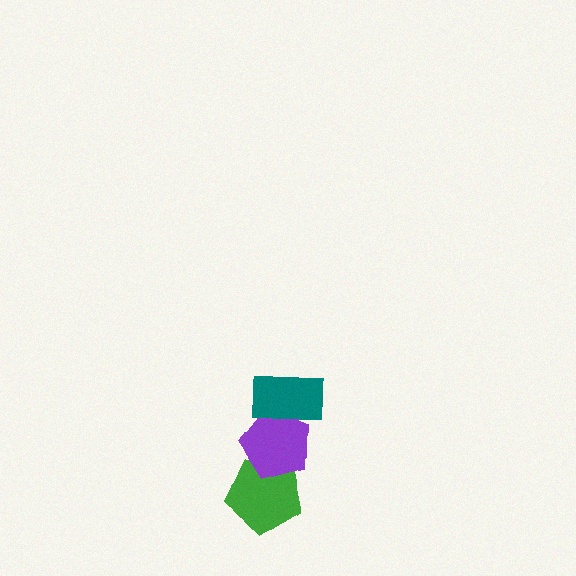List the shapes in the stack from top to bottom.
From top to bottom: the teal rectangle, the purple pentagon, the green pentagon.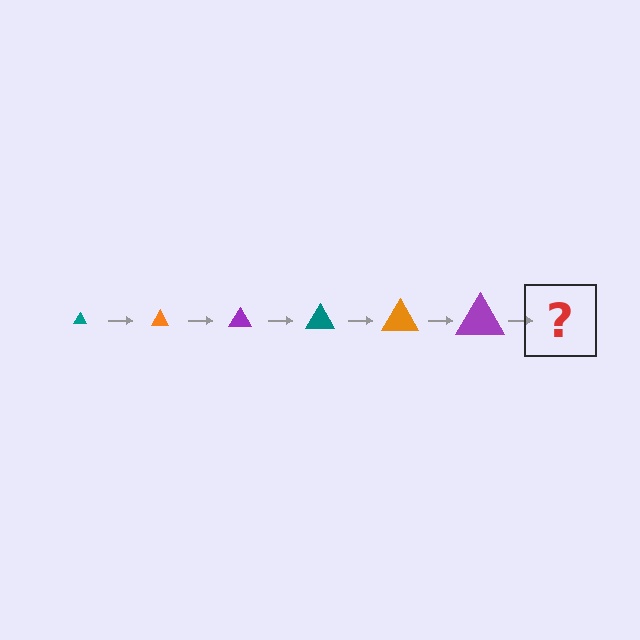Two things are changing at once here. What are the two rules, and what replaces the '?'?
The two rules are that the triangle grows larger each step and the color cycles through teal, orange, and purple. The '?' should be a teal triangle, larger than the previous one.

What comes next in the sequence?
The next element should be a teal triangle, larger than the previous one.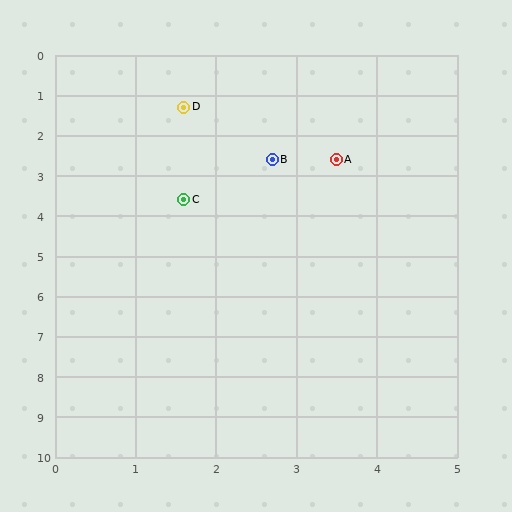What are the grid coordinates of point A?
Point A is at approximately (3.5, 2.6).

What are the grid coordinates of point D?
Point D is at approximately (1.6, 1.3).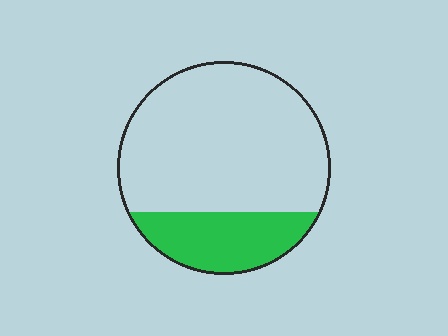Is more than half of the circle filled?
No.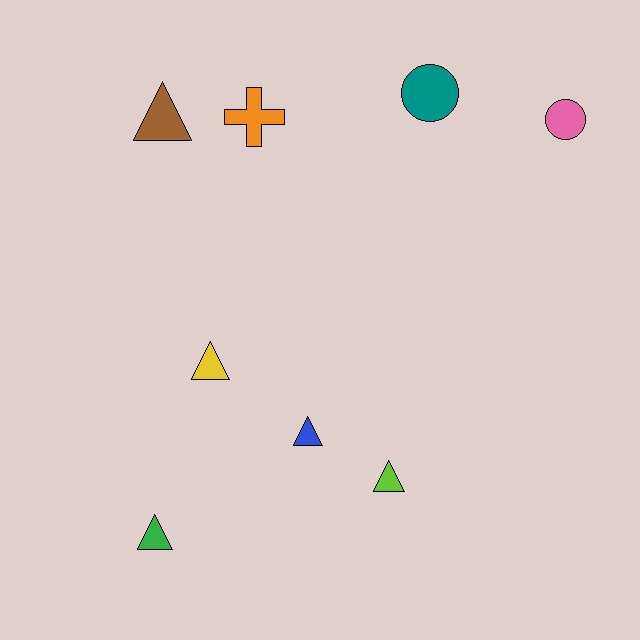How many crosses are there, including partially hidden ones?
There is 1 cross.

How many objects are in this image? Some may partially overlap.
There are 8 objects.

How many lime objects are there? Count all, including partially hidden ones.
There is 1 lime object.